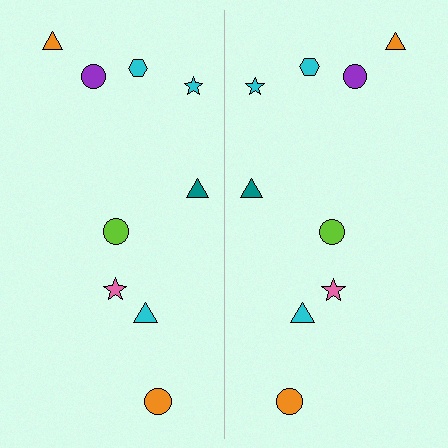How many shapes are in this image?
There are 18 shapes in this image.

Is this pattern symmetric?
Yes, this pattern has bilateral (reflection) symmetry.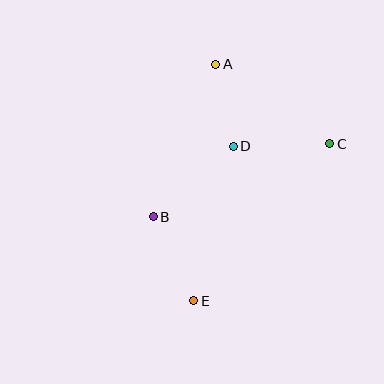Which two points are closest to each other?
Points A and D are closest to each other.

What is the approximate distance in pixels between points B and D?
The distance between B and D is approximately 107 pixels.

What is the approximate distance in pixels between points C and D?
The distance between C and D is approximately 97 pixels.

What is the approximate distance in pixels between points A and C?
The distance between A and C is approximately 139 pixels.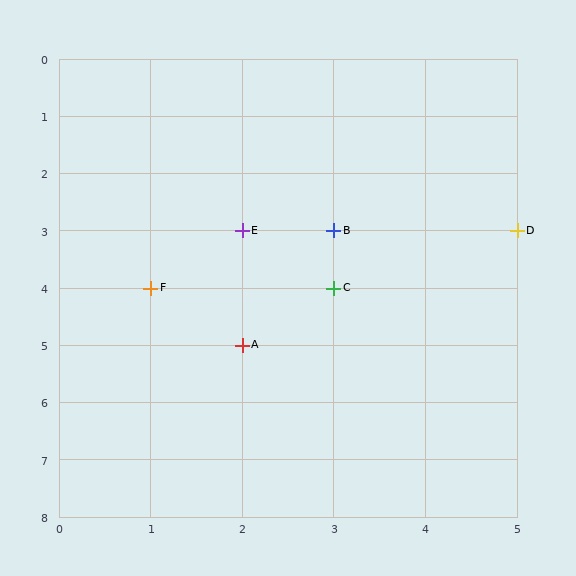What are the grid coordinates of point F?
Point F is at grid coordinates (1, 4).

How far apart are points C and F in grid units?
Points C and F are 2 columns apart.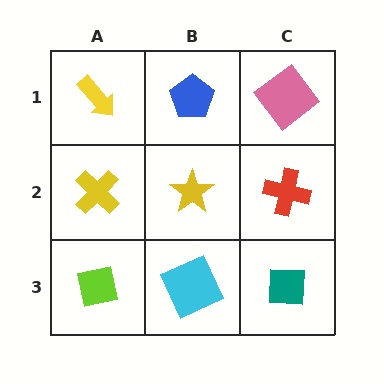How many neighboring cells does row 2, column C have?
3.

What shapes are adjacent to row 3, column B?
A yellow star (row 2, column B), a lime square (row 3, column A), a teal square (row 3, column C).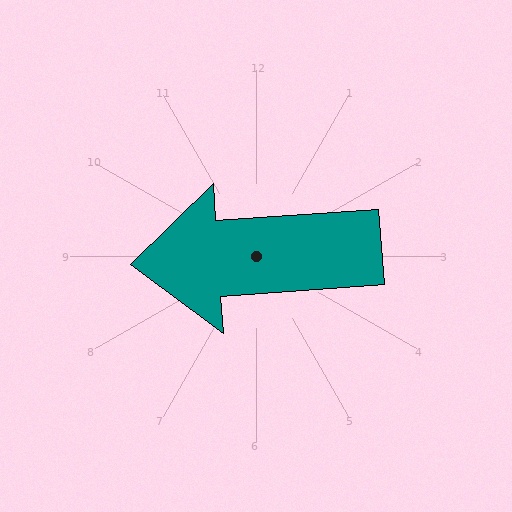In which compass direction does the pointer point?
West.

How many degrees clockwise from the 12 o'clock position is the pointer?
Approximately 266 degrees.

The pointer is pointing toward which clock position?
Roughly 9 o'clock.